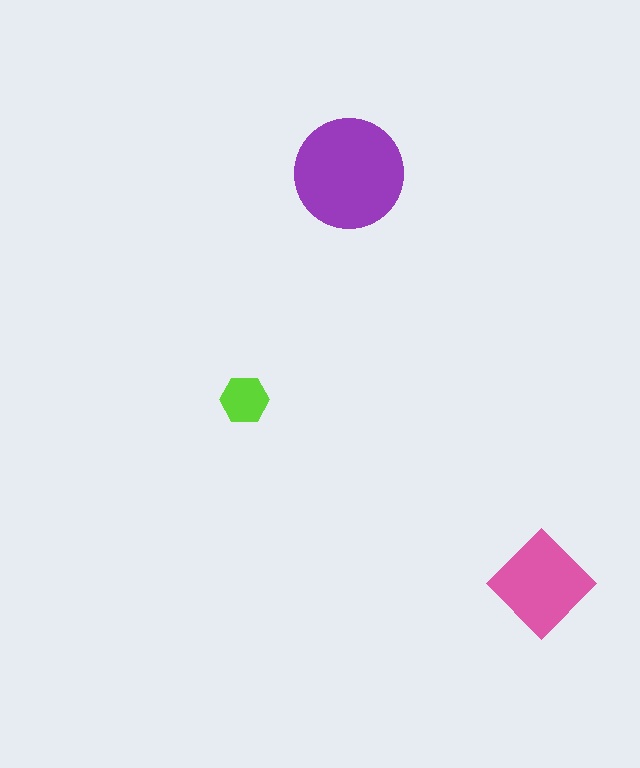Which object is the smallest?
The lime hexagon.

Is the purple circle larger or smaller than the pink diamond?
Larger.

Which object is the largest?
The purple circle.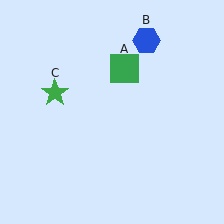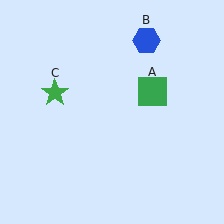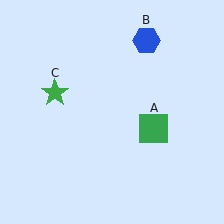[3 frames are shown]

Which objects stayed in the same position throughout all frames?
Blue hexagon (object B) and green star (object C) remained stationary.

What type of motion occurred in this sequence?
The green square (object A) rotated clockwise around the center of the scene.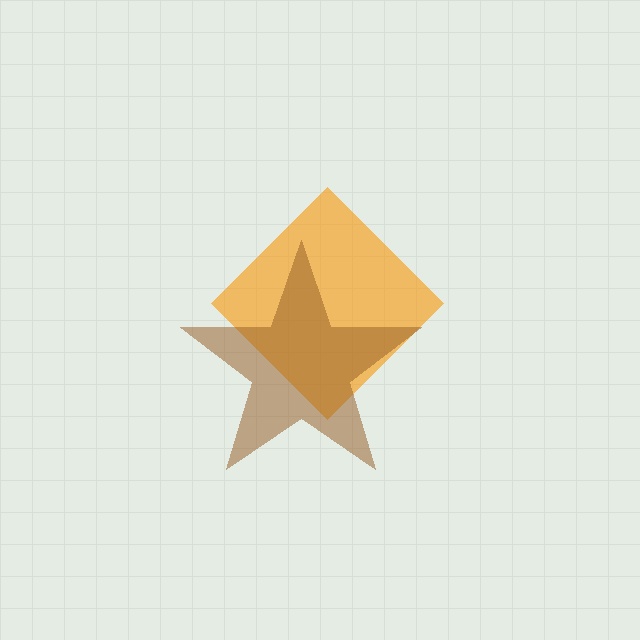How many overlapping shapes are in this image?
There are 2 overlapping shapes in the image.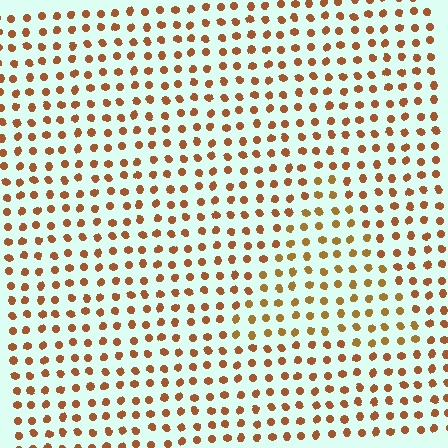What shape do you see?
I see a triangle.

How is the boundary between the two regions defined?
The boundary is defined purely by a slight shift in hue (about 17 degrees). Spacing, size, and orientation are identical on both sides.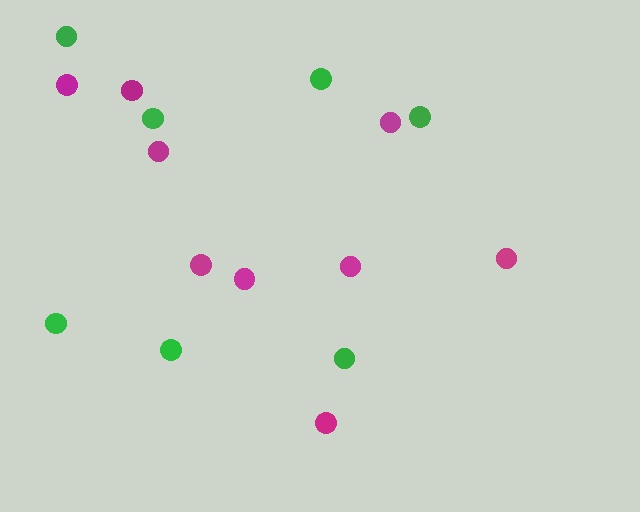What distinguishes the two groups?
There are 2 groups: one group of magenta circles (9) and one group of green circles (7).